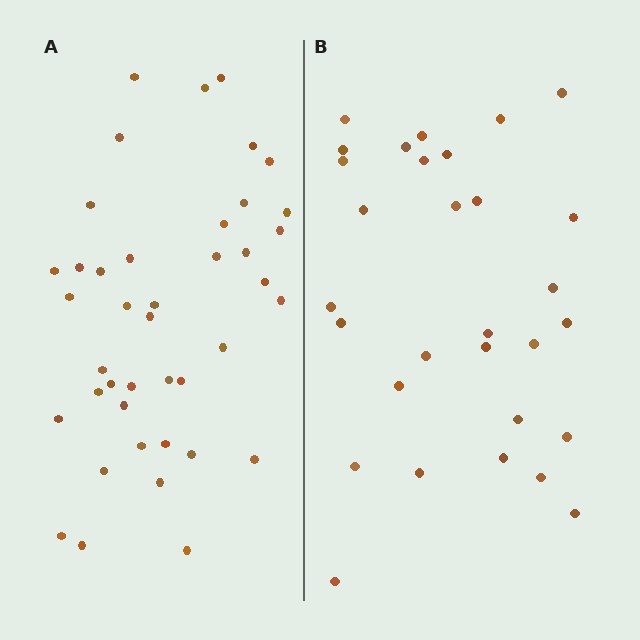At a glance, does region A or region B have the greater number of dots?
Region A (the left region) has more dots.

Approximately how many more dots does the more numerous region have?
Region A has roughly 12 or so more dots than region B.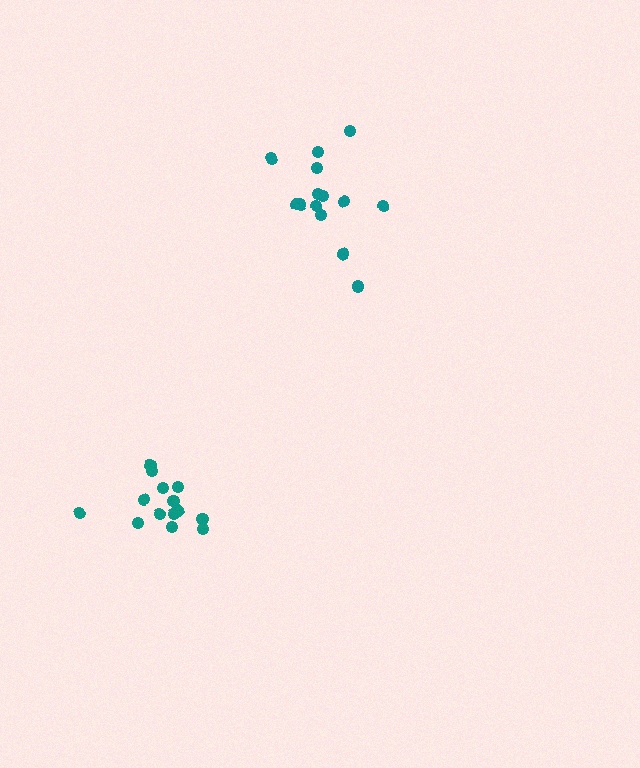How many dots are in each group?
Group 1: 14 dots, Group 2: 14 dots (28 total).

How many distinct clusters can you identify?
There are 2 distinct clusters.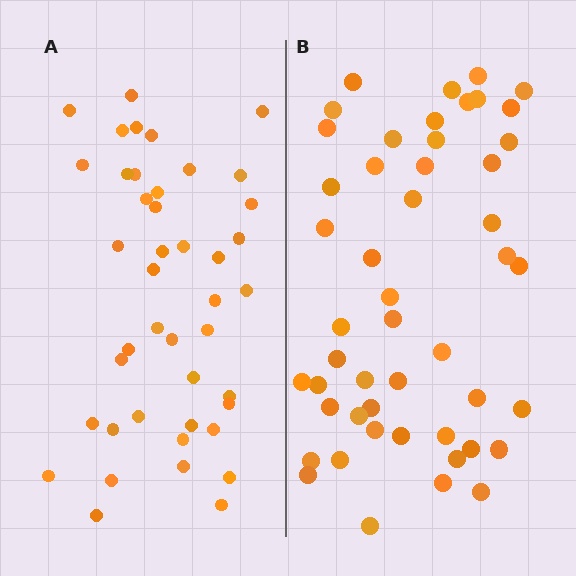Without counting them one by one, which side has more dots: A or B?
Region B (the right region) has more dots.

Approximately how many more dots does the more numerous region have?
Region B has about 6 more dots than region A.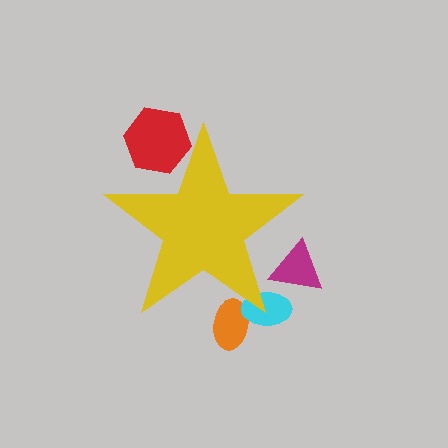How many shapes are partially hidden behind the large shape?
4 shapes are partially hidden.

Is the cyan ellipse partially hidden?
Yes, the cyan ellipse is partially hidden behind the yellow star.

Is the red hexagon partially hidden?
Yes, the red hexagon is partially hidden behind the yellow star.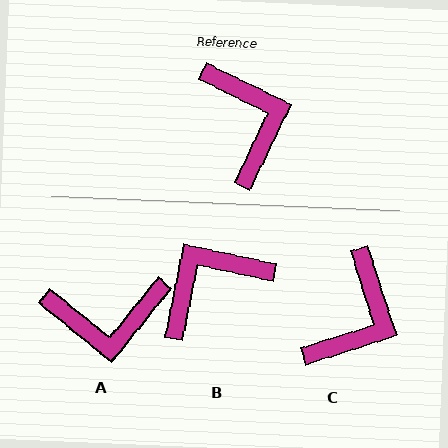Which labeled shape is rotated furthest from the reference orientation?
B, about 104 degrees away.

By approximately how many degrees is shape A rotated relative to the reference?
Approximately 103 degrees clockwise.